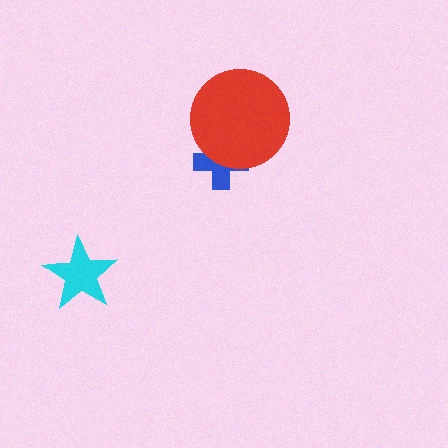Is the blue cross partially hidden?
Yes, it is partially covered by another shape.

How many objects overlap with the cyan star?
0 objects overlap with the cyan star.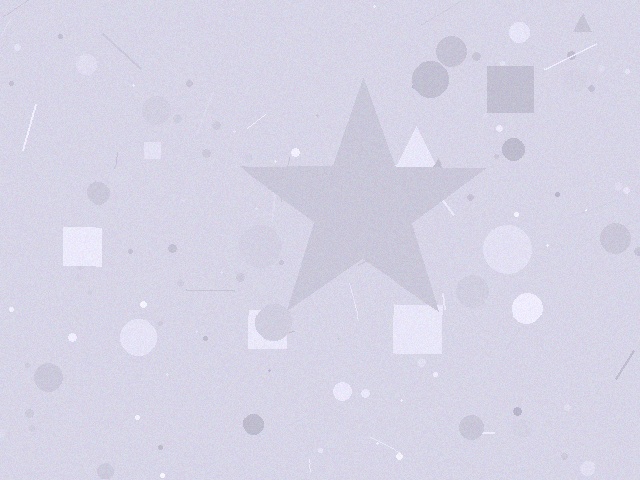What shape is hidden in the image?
A star is hidden in the image.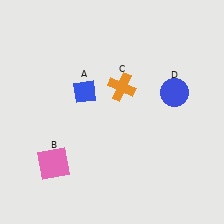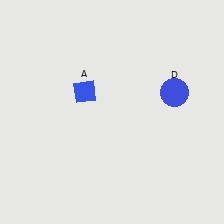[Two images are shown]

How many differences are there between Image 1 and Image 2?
There are 2 differences between the two images.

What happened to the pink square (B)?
The pink square (B) was removed in Image 2. It was in the bottom-left area of Image 1.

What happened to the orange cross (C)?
The orange cross (C) was removed in Image 2. It was in the top-right area of Image 1.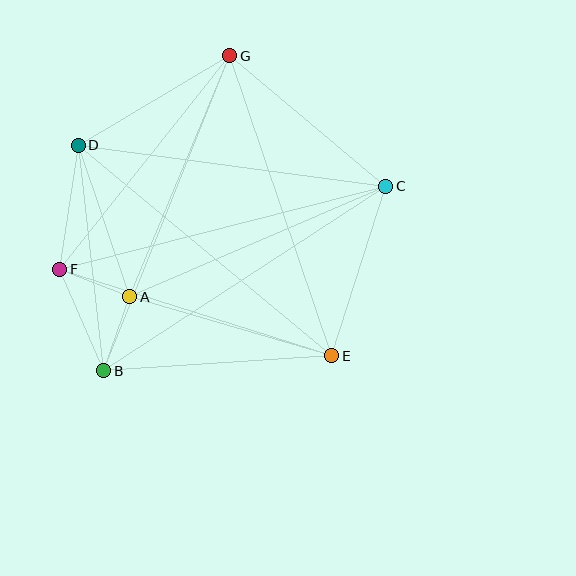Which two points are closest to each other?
Points A and F are closest to each other.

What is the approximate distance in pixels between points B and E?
The distance between B and E is approximately 229 pixels.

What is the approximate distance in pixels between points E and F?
The distance between E and F is approximately 285 pixels.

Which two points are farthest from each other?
Points B and G are farthest from each other.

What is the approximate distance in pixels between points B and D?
The distance between B and D is approximately 227 pixels.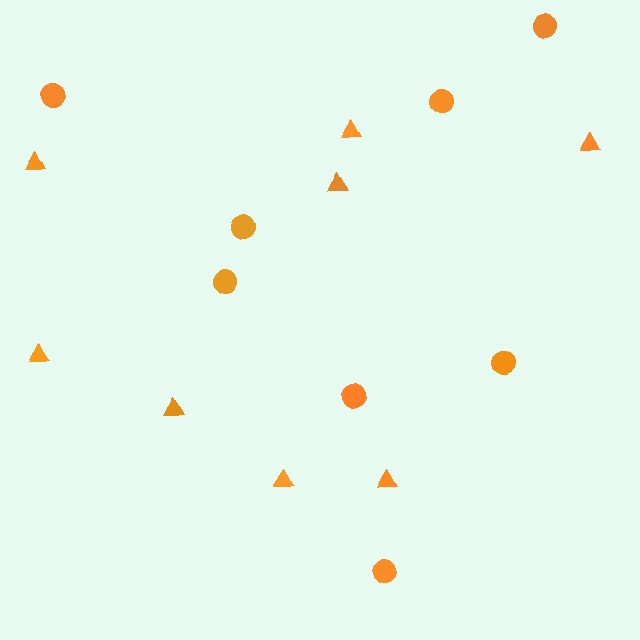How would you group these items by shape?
There are 2 groups: one group of circles (8) and one group of triangles (8).